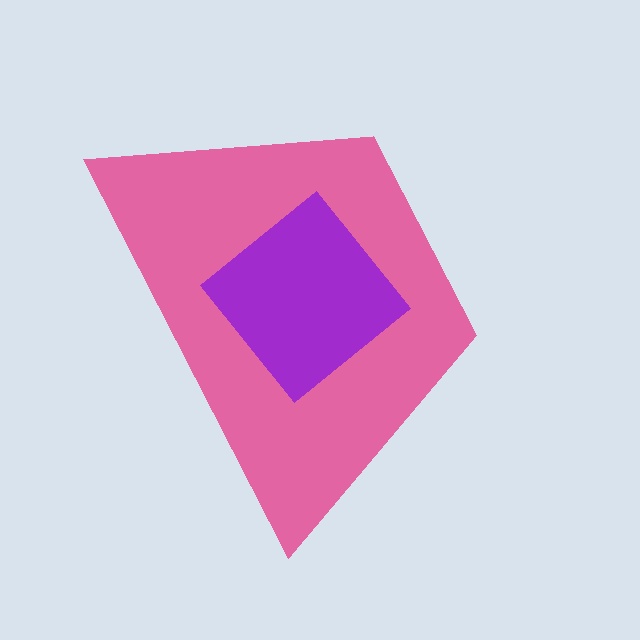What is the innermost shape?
The purple diamond.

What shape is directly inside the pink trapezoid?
The purple diamond.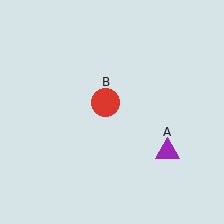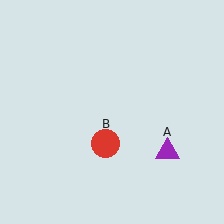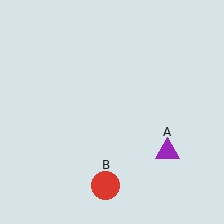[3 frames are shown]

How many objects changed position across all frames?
1 object changed position: red circle (object B).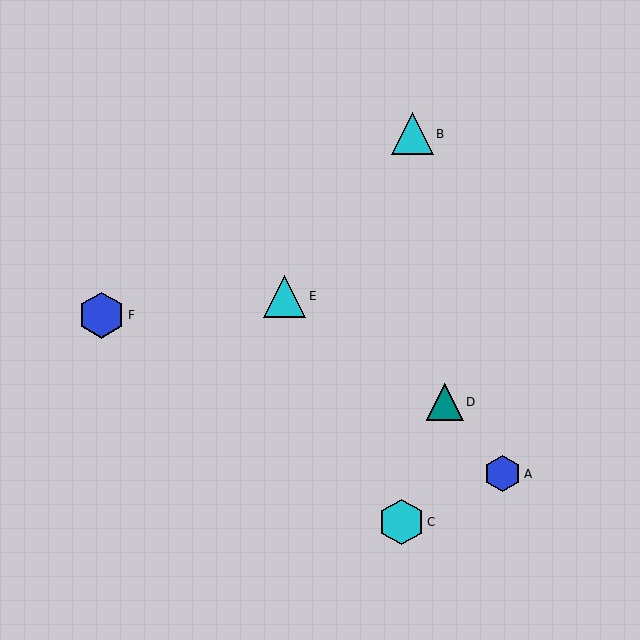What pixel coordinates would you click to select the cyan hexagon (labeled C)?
Click at (402, 522) to select the cyan hexagon C.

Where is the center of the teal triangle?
The center of the teal triangle is at (445, 402).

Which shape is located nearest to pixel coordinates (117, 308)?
The blue hexagon (labeled F) at (102, 315) is nearest to that location.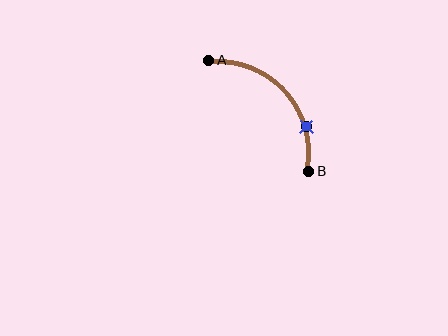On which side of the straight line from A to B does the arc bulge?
The arc bulges above and to the right of the straight line connecting A and B.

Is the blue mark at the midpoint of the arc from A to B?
No. The blue mark lies on the arc but is closer to endpoint B. The arc midpoint would be at the point on the curve equidistant along the arc from both A and B.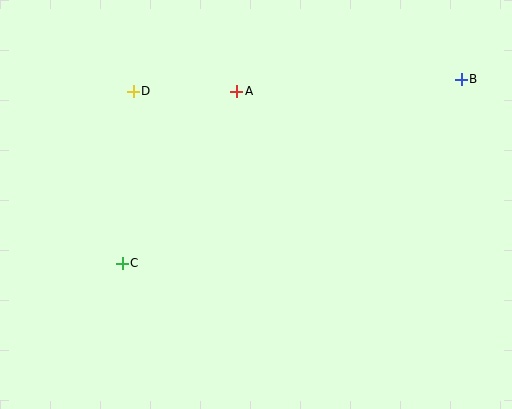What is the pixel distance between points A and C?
The distance between A and C is 207 pixels.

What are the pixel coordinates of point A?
Point A is at (237, 91).